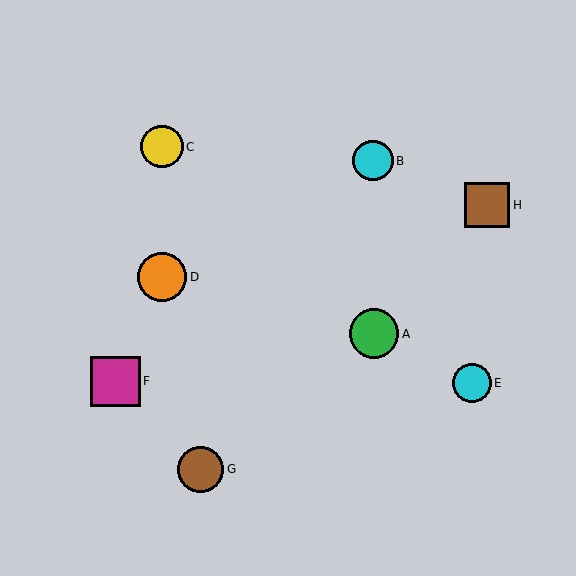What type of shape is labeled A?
Shape A is a green circle.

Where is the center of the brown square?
The center of the brown square is at (487, 205).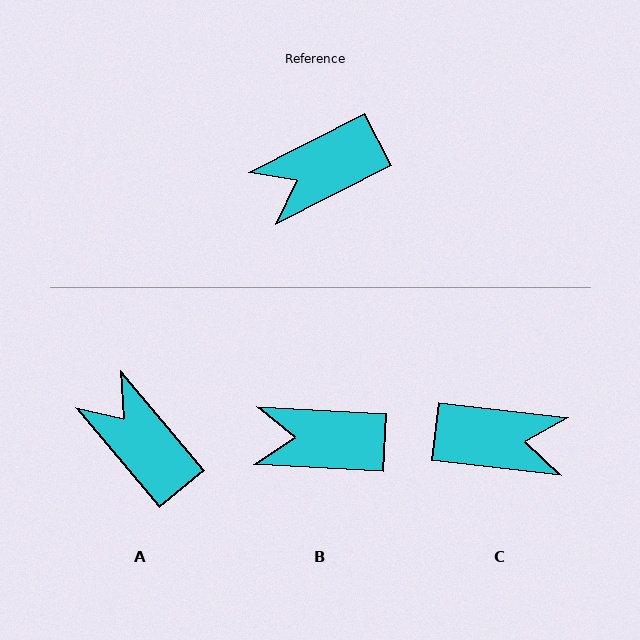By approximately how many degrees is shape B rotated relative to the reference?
Approximately 30 degrees clockwise.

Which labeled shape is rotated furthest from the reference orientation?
C, about 146 degrees away.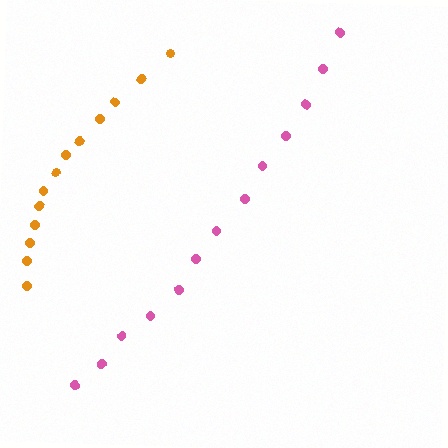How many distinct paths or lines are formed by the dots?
There are 2 distinct paths.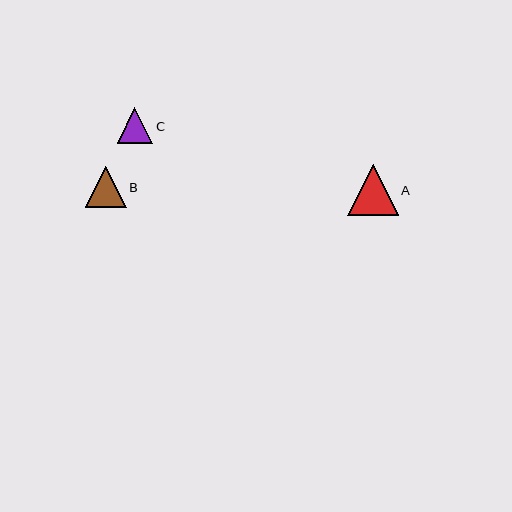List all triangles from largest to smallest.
From largest to smallest: A, B, C.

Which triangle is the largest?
Triangle A is the largest with a size of approximately 51 pixels.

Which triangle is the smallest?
Triangle C is the smallest with a size of approximately 36 pixels.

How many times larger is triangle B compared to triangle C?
Triangle B is approximately 1.1 times the size of triangle C.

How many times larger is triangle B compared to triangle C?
Triangle B is approximately 1.1 times the size of triangle C.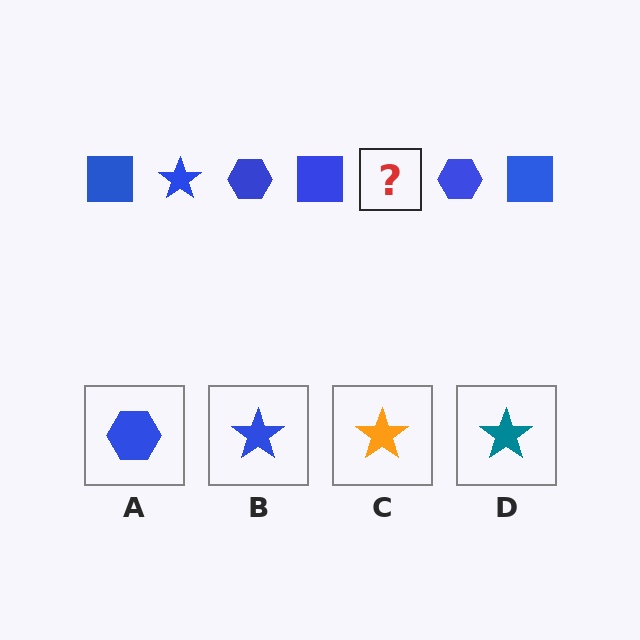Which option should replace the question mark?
Option B.